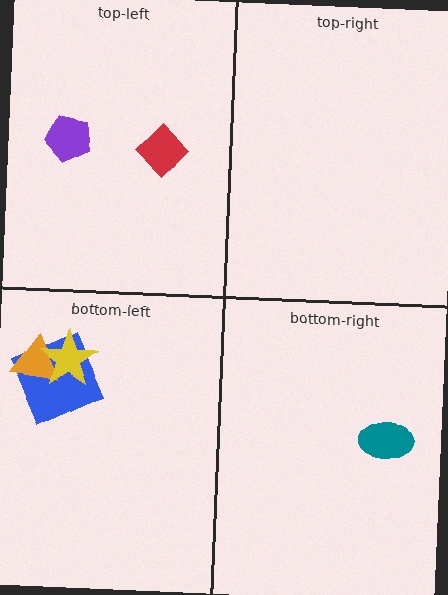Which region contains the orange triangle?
The bottom-left region.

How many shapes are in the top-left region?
2.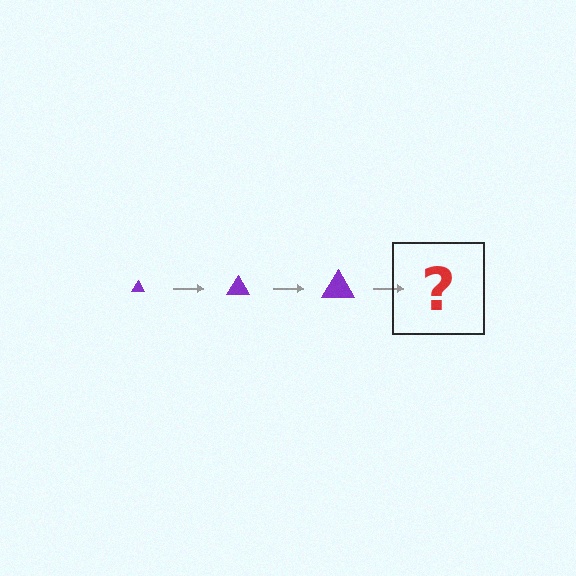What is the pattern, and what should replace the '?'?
The pattern is that the triangle gets progressively larger each step. The '?' should be a purple triangle, larger than the previous one.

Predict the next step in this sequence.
The next step is a purple triangle, larger than the previous one.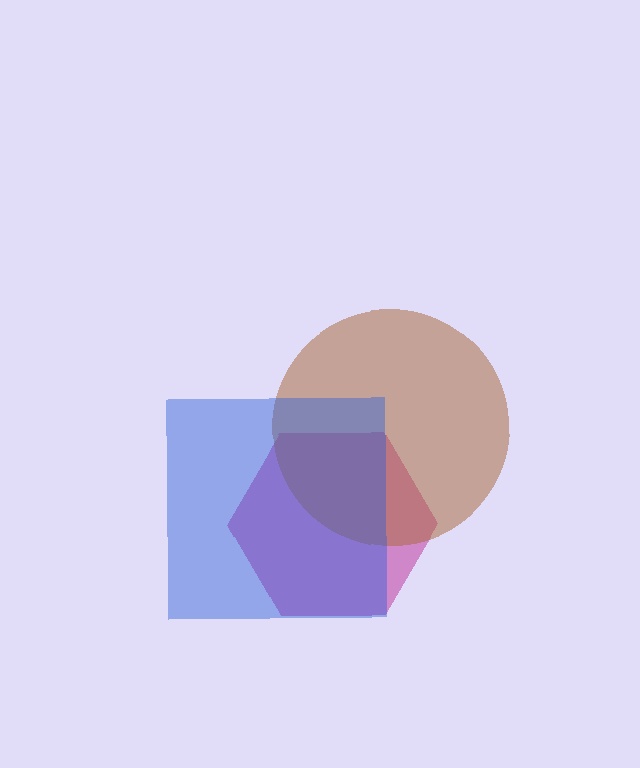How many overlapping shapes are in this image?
There are 3 overlapping shapes in the image.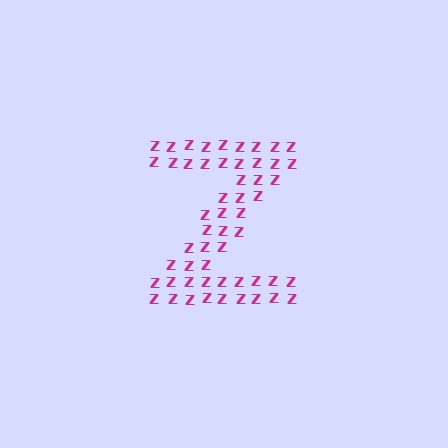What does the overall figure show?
The overall figure shows the letter Z.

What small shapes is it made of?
It is made of small letter Z's.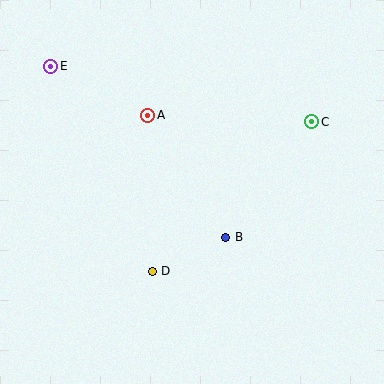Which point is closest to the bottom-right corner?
Point B is closest to the bottom-right corner.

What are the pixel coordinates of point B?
Point B is at (226, 237).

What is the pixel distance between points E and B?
The distance between E and B is 245 pixels.